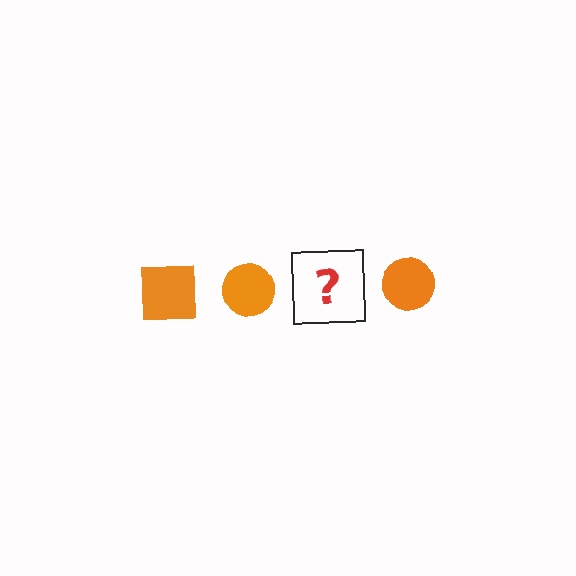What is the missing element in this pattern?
The missing element is an orange square.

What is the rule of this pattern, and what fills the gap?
The rule is that the pattern cycles through square, circle shapes in orange. The gap should be filled with an orange square.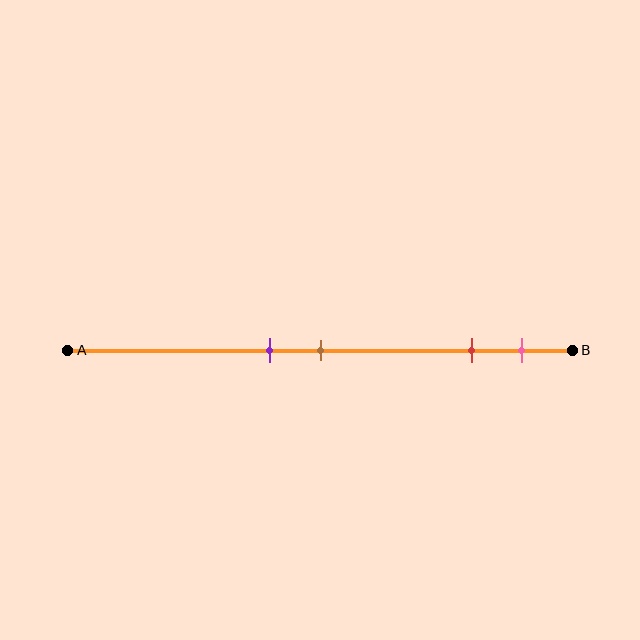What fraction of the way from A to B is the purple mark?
The purple mark is approximately 40% (0.4) of the way from A to B.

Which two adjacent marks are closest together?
The purple and brown marks are the closest adjacent pair.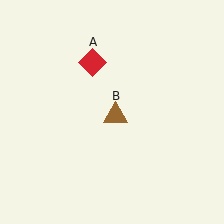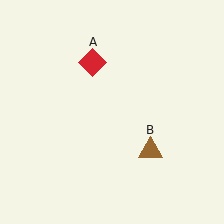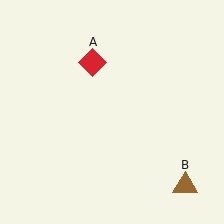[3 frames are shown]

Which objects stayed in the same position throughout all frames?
Red diamond (object A) remained stationary.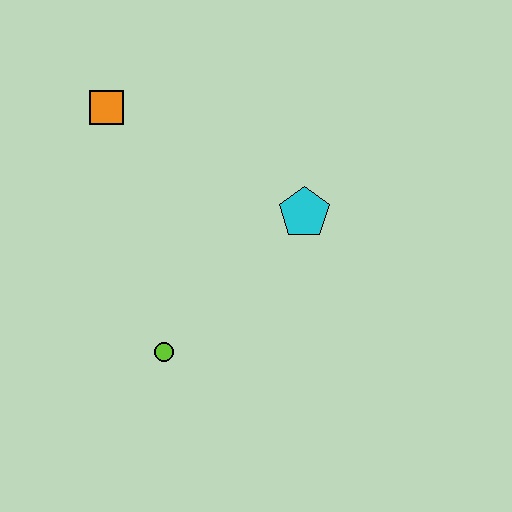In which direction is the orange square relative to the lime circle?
The orange square is above the lime circle.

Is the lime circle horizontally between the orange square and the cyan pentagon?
Yes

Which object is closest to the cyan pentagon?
The lime circle is closest to the cyan pentagon.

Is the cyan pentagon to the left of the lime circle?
No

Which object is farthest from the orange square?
The lime circle is farthest from the orange square.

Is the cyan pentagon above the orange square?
No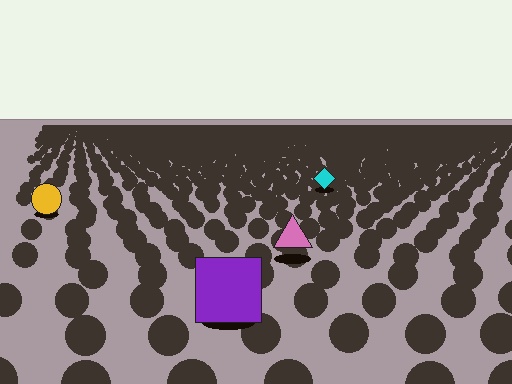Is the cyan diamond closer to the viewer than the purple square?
No. The purple square is closer — you can tell from the texture gradient: the ground texture is coarser near it.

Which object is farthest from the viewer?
The cyan diamond is farthest from the viewer. It appears smaller and the ground texture around it is denser.